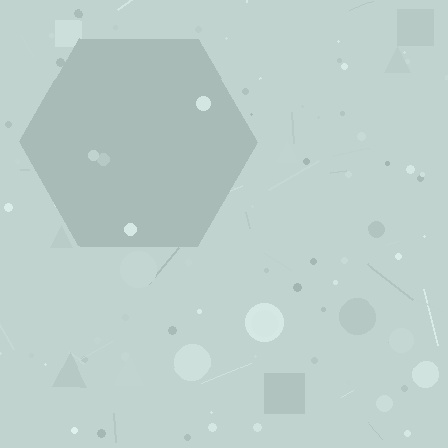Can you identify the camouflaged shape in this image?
The camouflaged shape is a hexagon.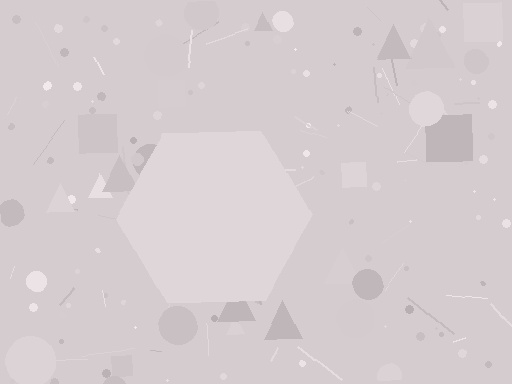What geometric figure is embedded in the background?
A hexagon is embedded in the background.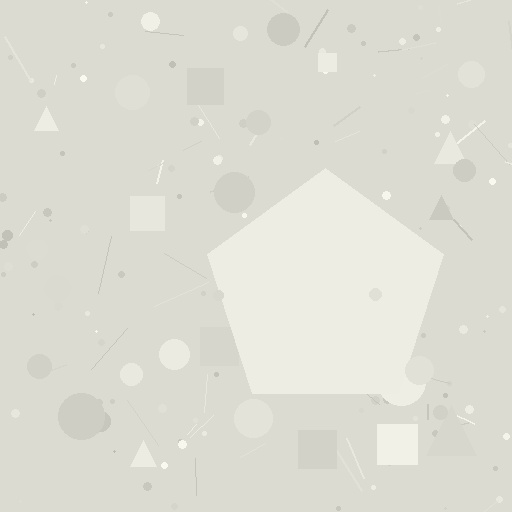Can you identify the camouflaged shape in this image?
The camouflaged shape is a pentagon.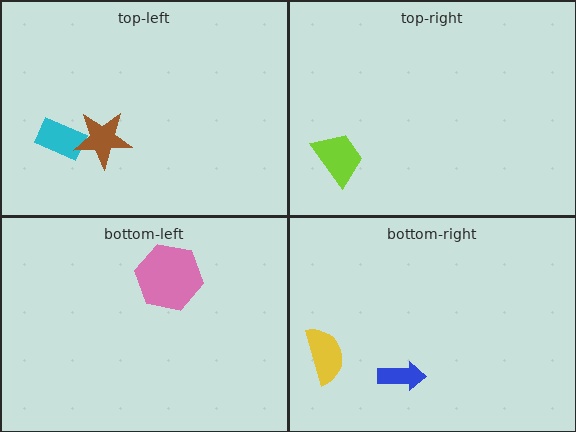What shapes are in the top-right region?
The lime trapezoid.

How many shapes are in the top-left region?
2.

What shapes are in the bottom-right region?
The yellow semicircle, the blue arrow.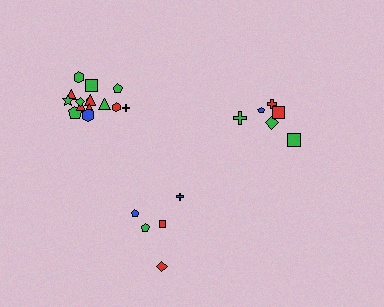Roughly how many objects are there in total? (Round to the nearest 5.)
Roughly 25 objects in total.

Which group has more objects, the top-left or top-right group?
The top-left group.